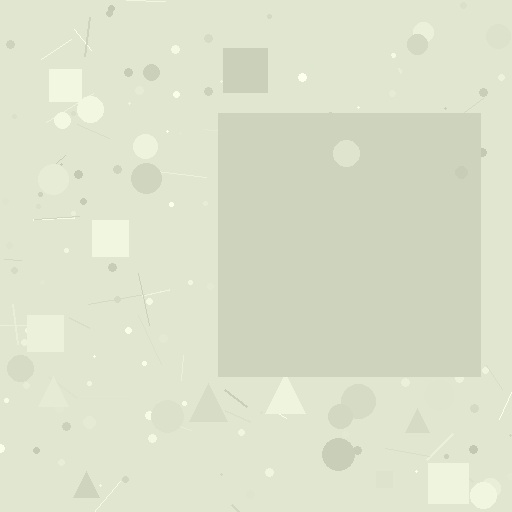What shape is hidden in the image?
A square is hidden in the image.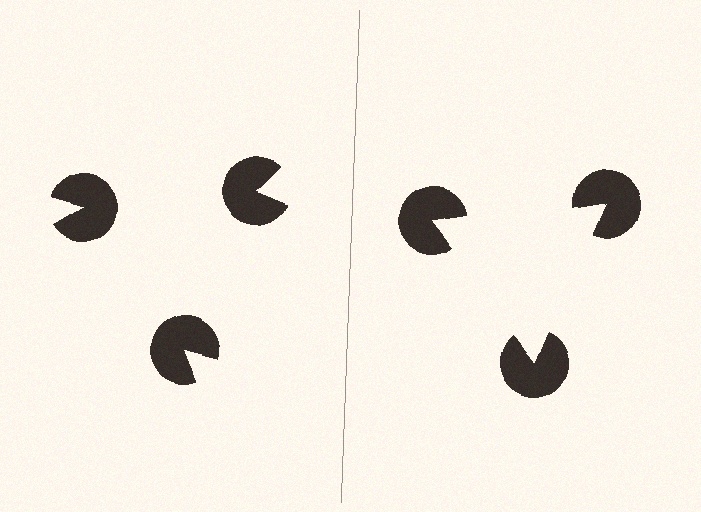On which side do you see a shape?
An illusory triangle appears on the right side. On the left side the wedge cuts are rotated, so no coherent shape forms.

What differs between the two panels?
The pac-man discs are positioned identically on both sides; only the wedge orientations differ. On the right they align to a triangle; on the left they are misaligned.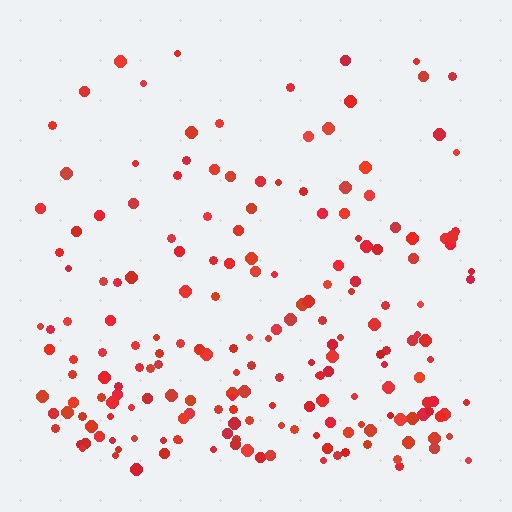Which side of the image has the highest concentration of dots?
The bottom.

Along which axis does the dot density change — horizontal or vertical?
Vertical.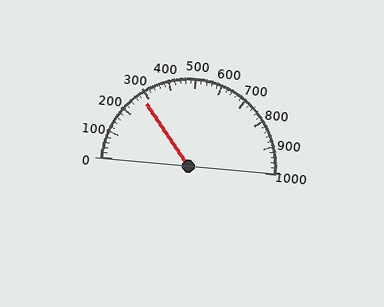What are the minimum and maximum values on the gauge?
The gauge ranges from 0 to 1000.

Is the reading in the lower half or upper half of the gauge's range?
The reading is in the lower half of the range (0 to 1000).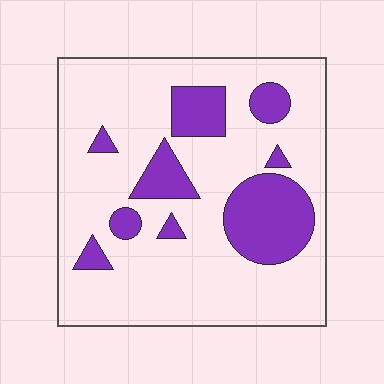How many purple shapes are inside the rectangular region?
9.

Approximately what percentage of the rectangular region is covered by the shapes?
Approximately 20%.